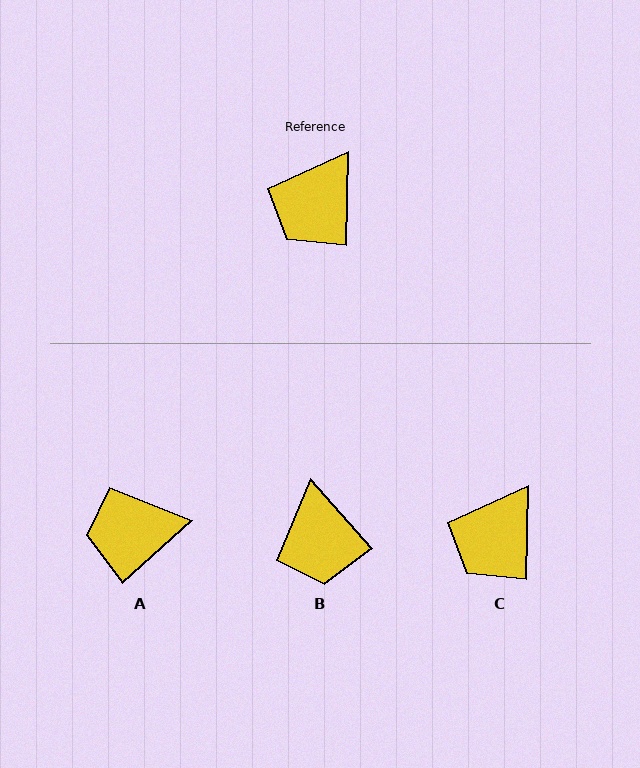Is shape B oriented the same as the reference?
No, it is off by about 43 degrees.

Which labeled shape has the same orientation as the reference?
C.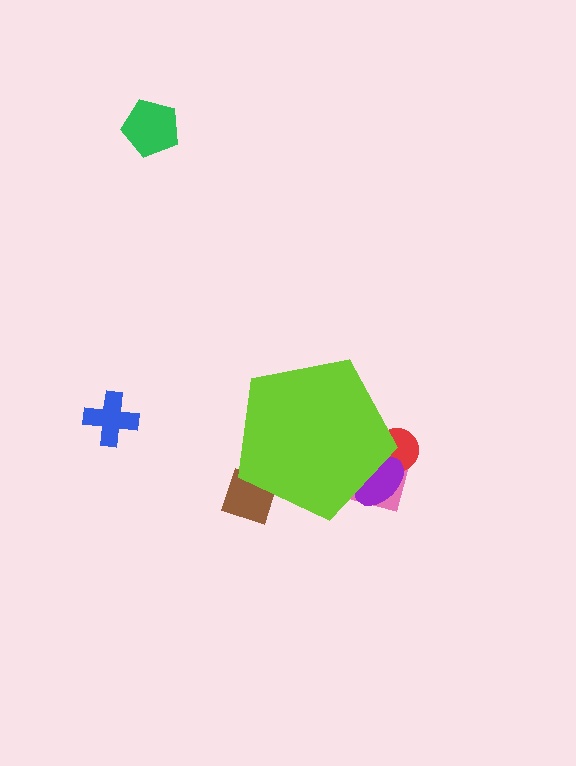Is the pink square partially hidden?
Yes, the pink square is partially hidden behind the lime pentagon.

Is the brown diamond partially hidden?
Yes, the brown diamond is partially hidden behind the lime pentagon.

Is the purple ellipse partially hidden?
Yes, the purple ellipse is partially hidden behind the lime pentagon.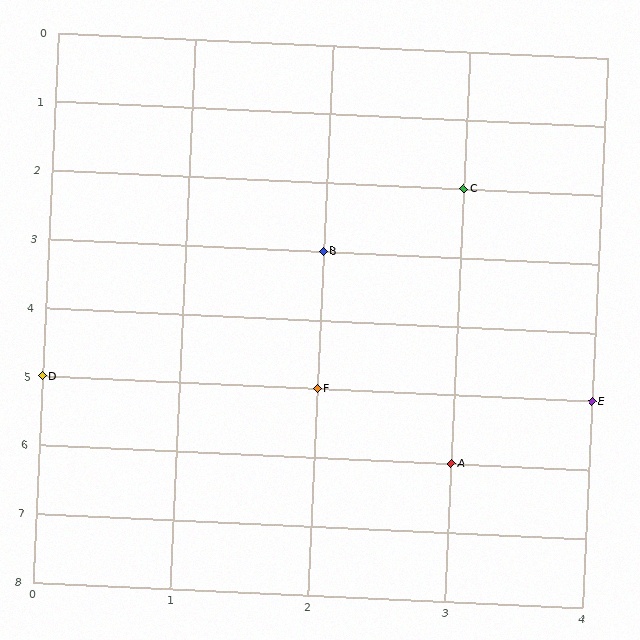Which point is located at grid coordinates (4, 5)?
Point E is at (4, 5).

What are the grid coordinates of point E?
Point E is at grid coordinates (4, 5).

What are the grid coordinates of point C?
Point C is at grid coordinates (3, 2).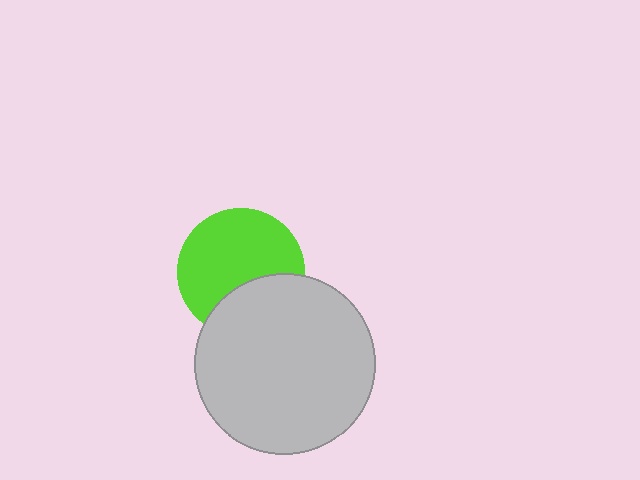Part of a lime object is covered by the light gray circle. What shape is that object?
It is a circle.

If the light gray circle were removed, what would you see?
You would see the complete lime circle.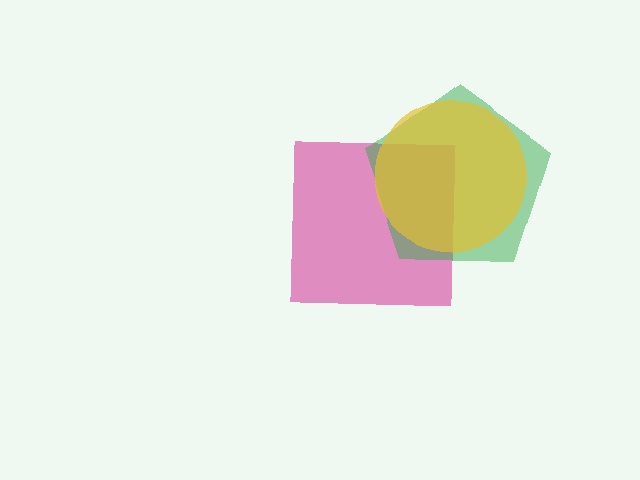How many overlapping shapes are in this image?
There are 3 overlapping shapes in the image.